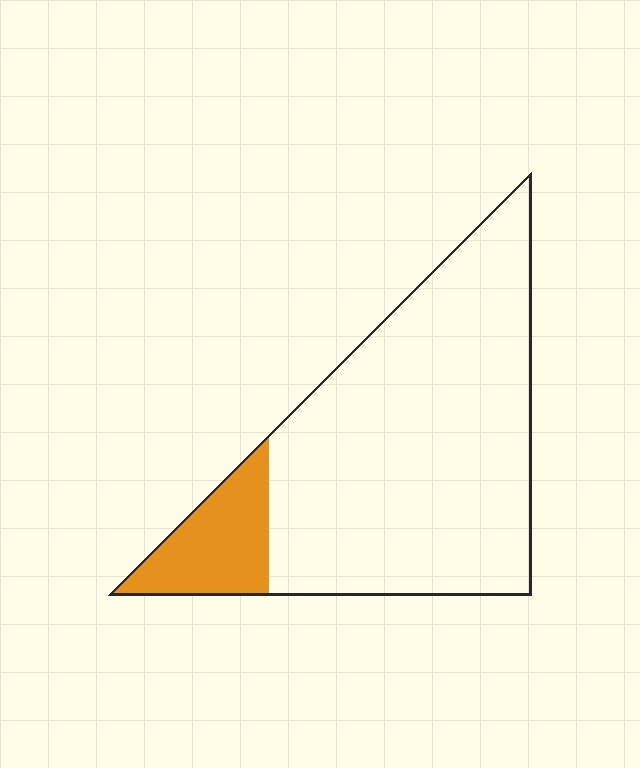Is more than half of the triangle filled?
No.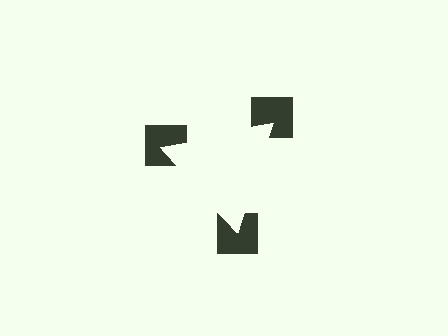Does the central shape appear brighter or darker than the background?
It typically appears slightly brighter than the background, even though no actual brightness change is drawn.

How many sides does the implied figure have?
3 sides.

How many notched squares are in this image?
There are 3 — one at each vertex of the illusory triangle.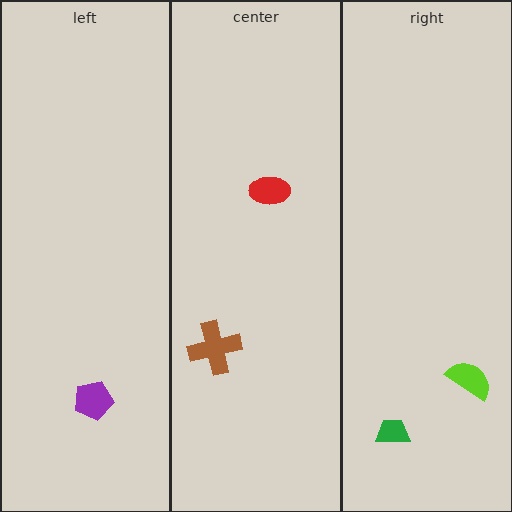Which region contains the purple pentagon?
The left region.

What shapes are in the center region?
The brown cross, the red ellipse.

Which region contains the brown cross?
The center region.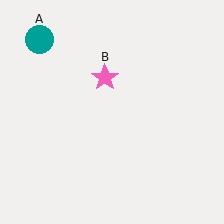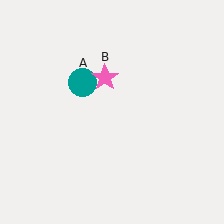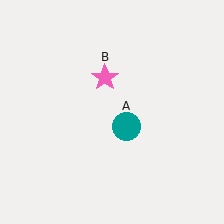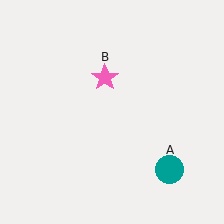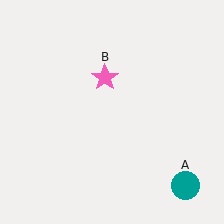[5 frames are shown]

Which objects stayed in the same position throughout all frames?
Pink star (object B) remained stationary.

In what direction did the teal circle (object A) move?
The teal circle (object A) moved down and to the right.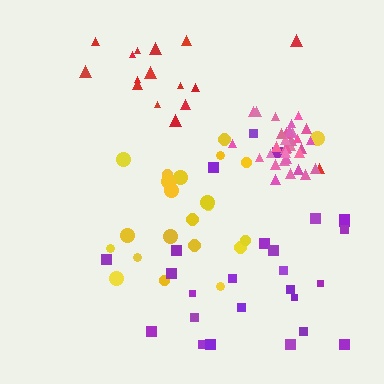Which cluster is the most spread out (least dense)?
Red.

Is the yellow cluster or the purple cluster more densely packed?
Yellow.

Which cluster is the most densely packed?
Pink.